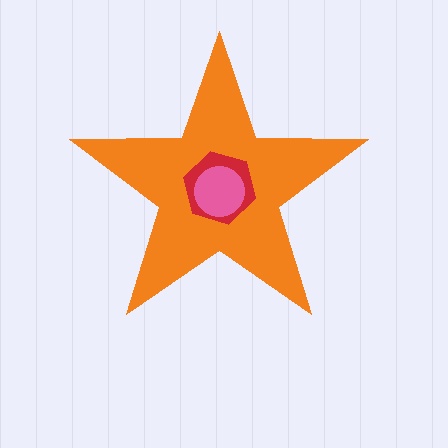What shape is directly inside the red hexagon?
The pink circle.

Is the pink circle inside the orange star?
Yes.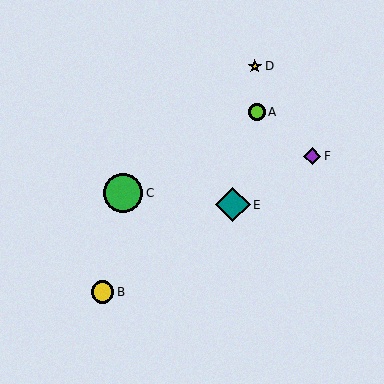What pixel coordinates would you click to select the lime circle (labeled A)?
Click at (257, 112) to select the lime circle A.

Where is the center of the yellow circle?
The center of the yellow circle is at (103, 292).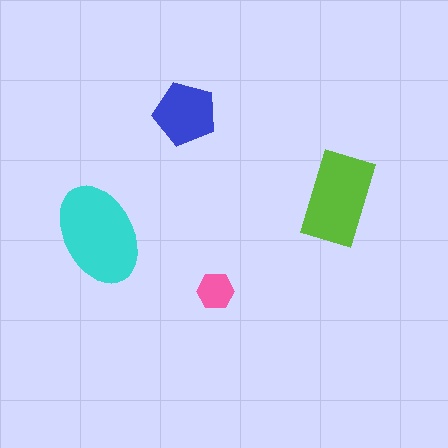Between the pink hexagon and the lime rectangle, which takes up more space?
The lime rectangle.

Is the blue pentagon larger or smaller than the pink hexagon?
Larger.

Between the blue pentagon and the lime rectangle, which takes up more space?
The lime rectangle.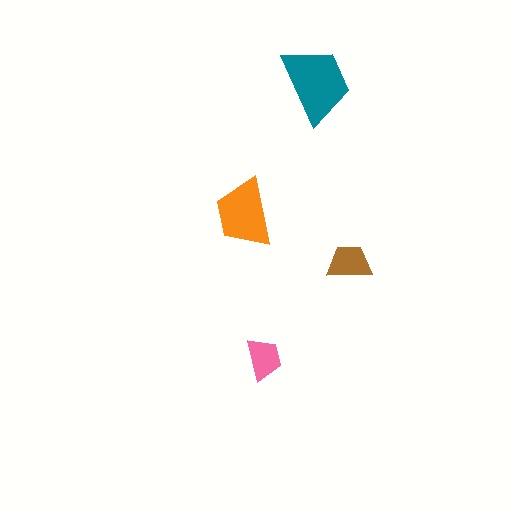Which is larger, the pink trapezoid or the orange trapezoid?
The orange one.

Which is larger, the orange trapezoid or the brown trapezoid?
The orange one.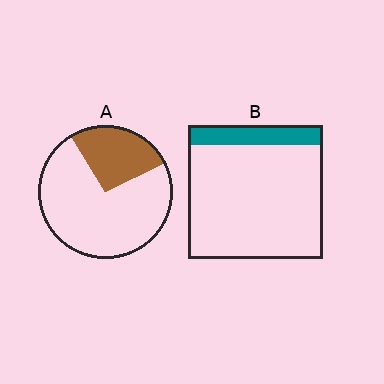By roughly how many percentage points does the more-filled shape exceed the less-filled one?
By roughly 10 percentage points (A over B).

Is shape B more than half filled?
No.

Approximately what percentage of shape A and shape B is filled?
A is approximately 25% and B is approximately 15%.